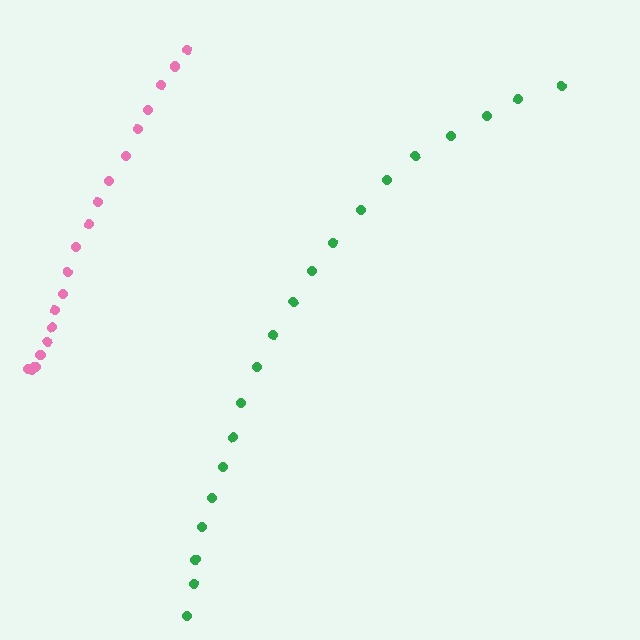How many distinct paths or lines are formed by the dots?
There are 2 distinct paths.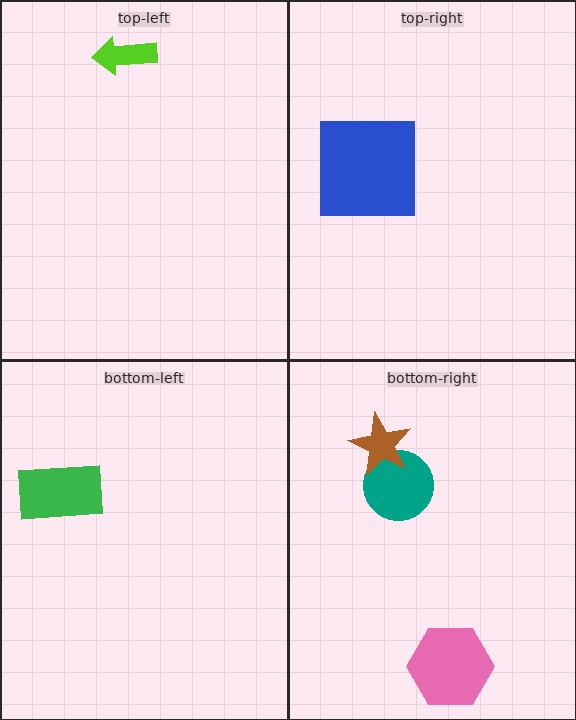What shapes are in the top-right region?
The blue square.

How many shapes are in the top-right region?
1.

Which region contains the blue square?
The top-right region.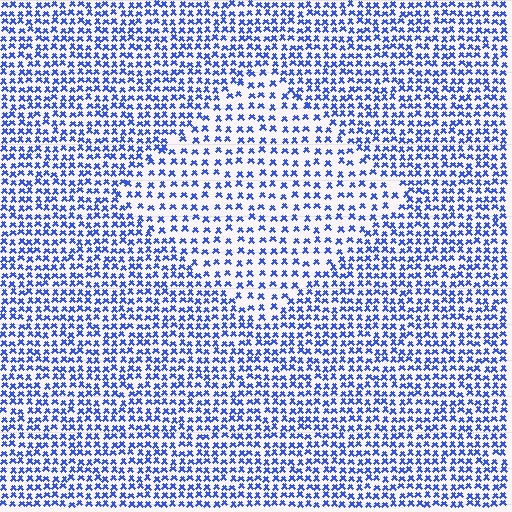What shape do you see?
I see a diamond.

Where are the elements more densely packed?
The elements are more densely packed outside the diamond boundary.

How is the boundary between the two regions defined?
The boundary is defined by a change in element density (approximately 1.7x ratio). All elements are the same color, size, and shape.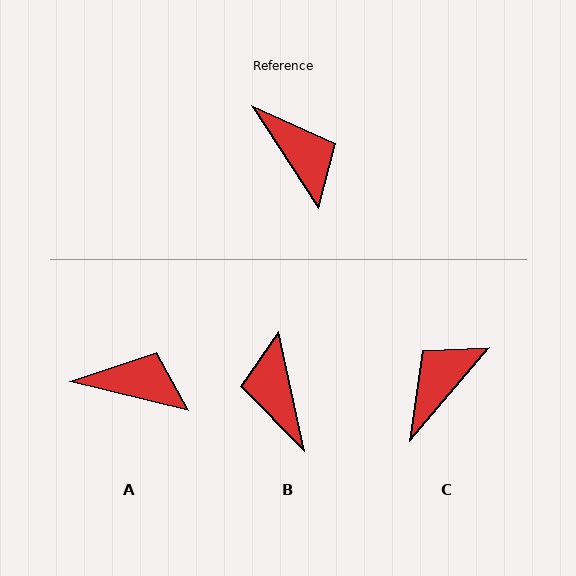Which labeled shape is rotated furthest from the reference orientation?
B, about 159 degrees away.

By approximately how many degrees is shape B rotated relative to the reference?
Approximately 159 degrees counter-clockwise.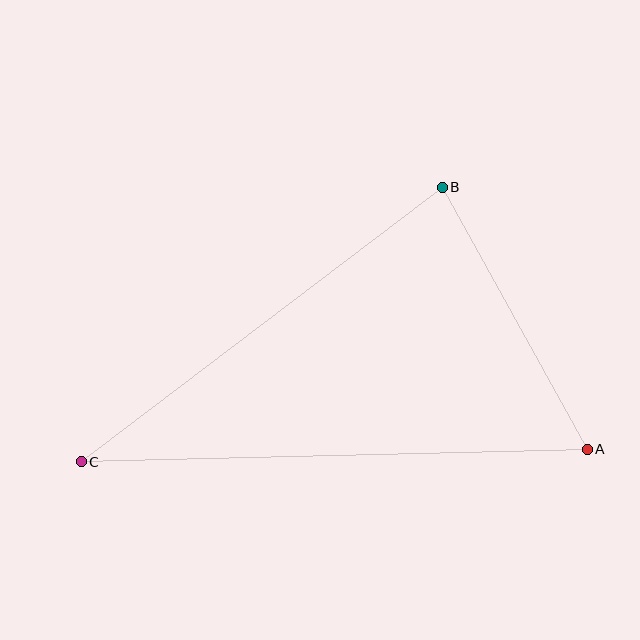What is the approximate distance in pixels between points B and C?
The distance between B and C is approximately 453 pixels.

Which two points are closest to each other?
Points A and B are closest to each other.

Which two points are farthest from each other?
Points A and C are farthest from each other.